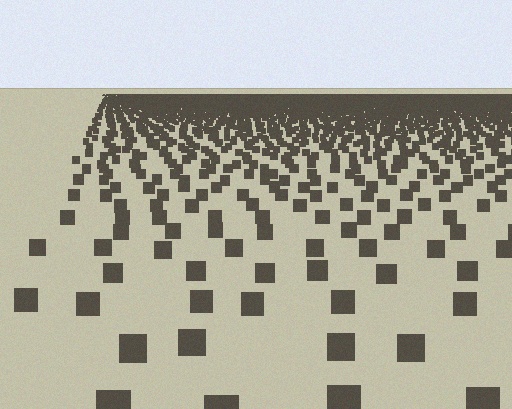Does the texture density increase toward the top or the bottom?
Density increases toward the top.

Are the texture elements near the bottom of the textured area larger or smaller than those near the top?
Larger. Near the bottom, elements are closer to the viewer and appear at a bigger on-screen size.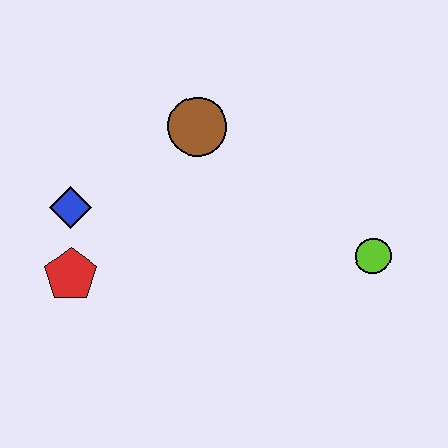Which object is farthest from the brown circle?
The lime circle is farthest from the brown circle.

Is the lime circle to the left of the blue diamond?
No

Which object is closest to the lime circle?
The brown circle is closest to the lime circle.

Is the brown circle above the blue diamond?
Yes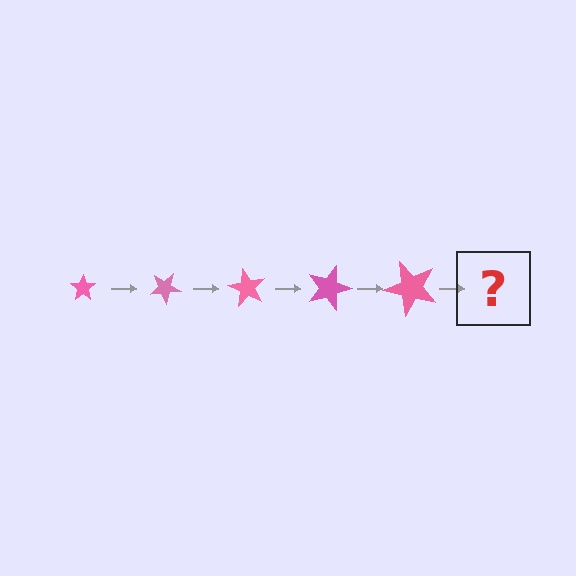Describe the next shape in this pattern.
It should be a star, larger than the previous one and rotated 150 degrees from the start.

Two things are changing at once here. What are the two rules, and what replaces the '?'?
The two rules are that the star grows larger each step and it rotates 30 degrees each step. The '?' should be a star, larger than the previous one and rotated 150 degrees from the start.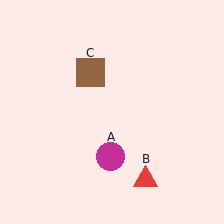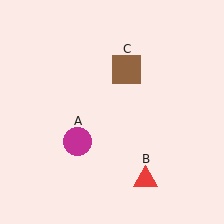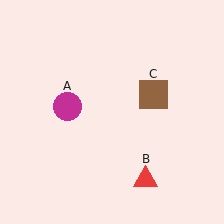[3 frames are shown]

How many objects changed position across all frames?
2 objects changed position: magenta circle (object A), brown square (object C).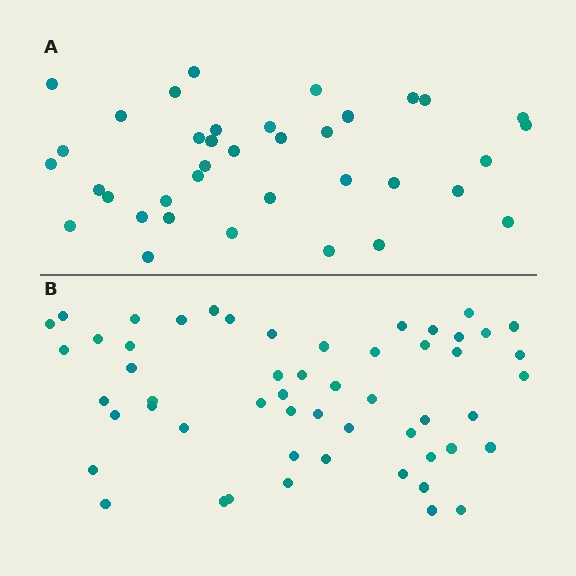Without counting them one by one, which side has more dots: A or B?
Region B (the bottom region) has more dots.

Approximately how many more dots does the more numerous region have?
Region B has approximately 15 more dots than region A.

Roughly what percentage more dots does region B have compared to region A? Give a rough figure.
About 45% more.